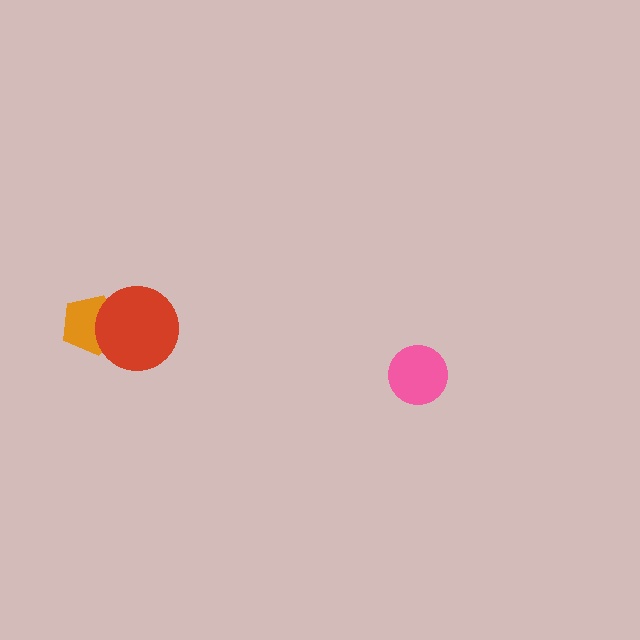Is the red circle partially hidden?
No, no other shape covers it.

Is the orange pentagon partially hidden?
Yes, it is partially covered by another shape.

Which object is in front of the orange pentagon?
The red circle is in front of the orange pentagon.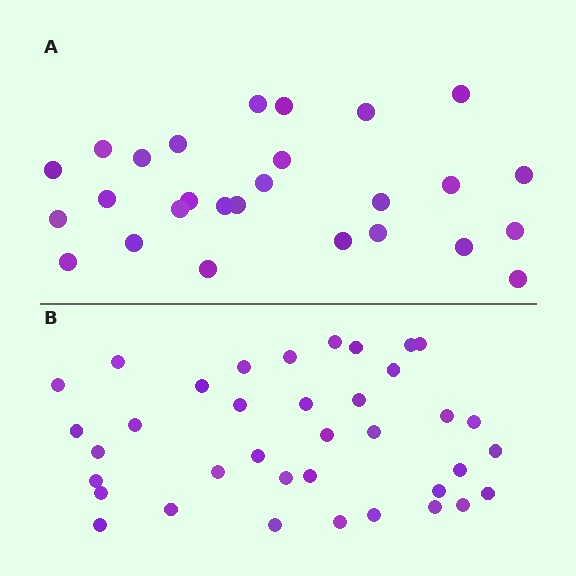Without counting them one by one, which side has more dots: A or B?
Region B (the bottom region) has more dots.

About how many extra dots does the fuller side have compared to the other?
Region B has roughly 10 or so more dots than region A.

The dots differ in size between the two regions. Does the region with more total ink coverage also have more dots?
No. Region A has more total ink coverage because its dots are larger, but region B actually contains more individual dots. Total area can be misleading — the number of items is what matters here.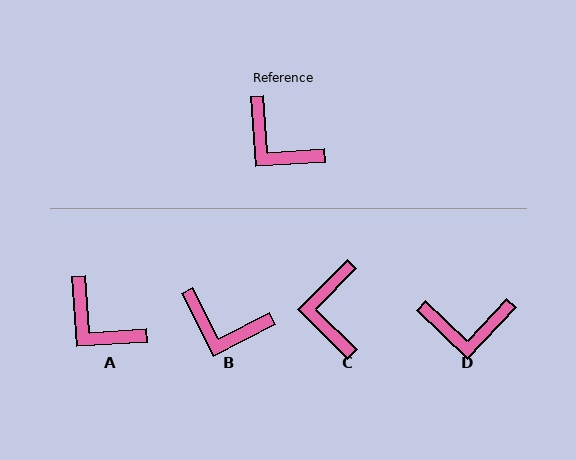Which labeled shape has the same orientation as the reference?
A.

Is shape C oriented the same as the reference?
No, it is off by about 48 degrees.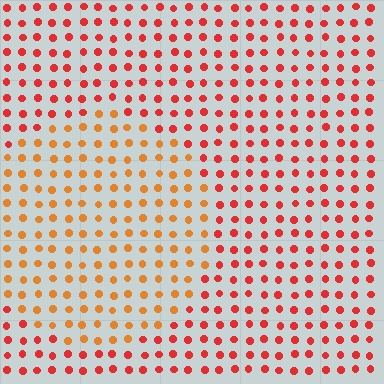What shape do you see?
I see a circle.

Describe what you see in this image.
The image is filled with small red elements in a uniform arrangement. A circle-shaped region is visible where the elements are tinted to a slightly different hue, forming a subtle color boundary.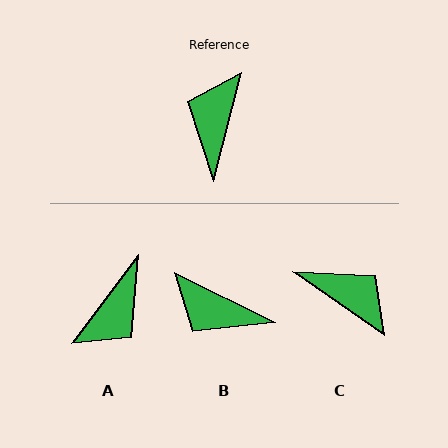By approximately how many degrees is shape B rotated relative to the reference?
Approximately 78 degrees counter-clockwise.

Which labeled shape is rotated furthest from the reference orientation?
A, about 157 degrees away.